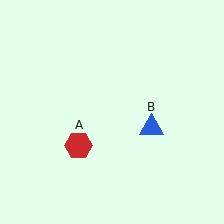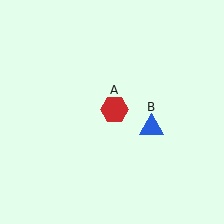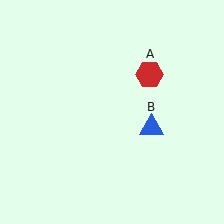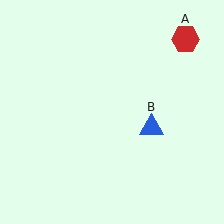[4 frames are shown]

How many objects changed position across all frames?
1 object changed position: red hexagon (object A).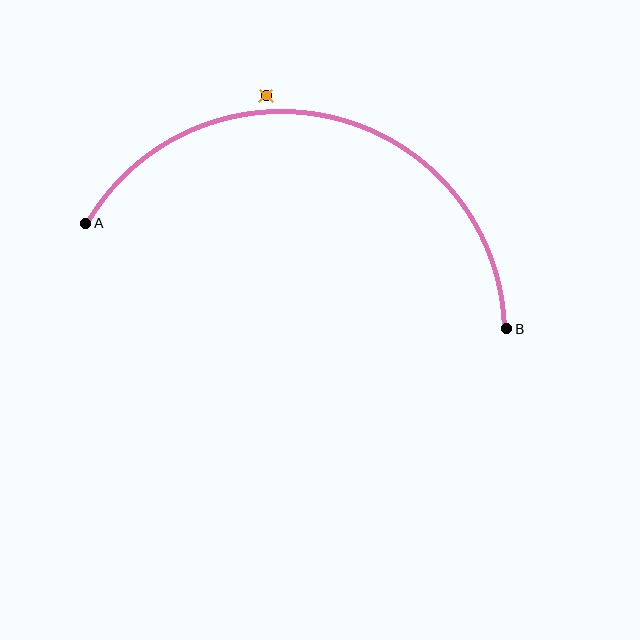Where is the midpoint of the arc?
The arc midpoint is the point on the curve farthest from the straight line joining A and B. It sits above that line.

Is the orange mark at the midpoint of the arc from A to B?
No — the orange mark does not lie on the arc at all. It sits slightly outside the curve.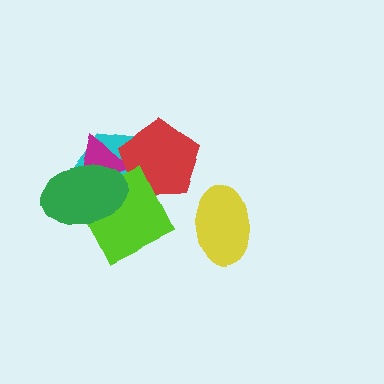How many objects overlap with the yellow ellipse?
0 objects overlap with the yellow ellipse.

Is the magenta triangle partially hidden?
Yes, it is partially covered by another shape.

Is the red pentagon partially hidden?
Yes, it is partially covered by another shape.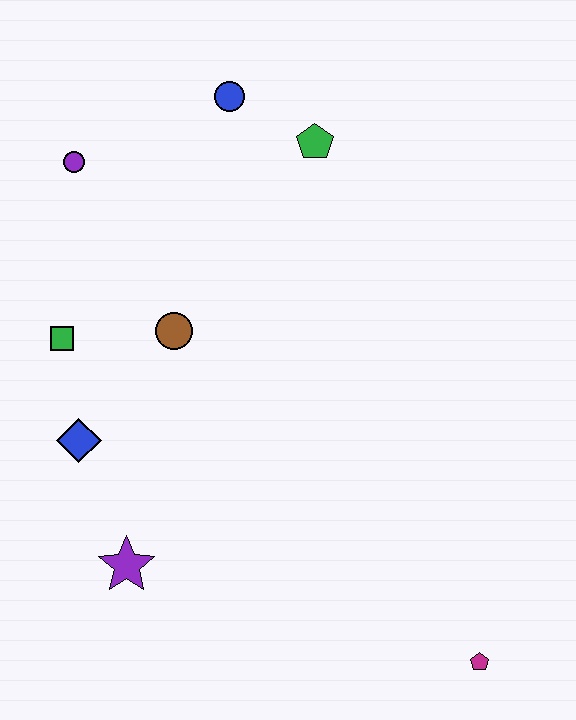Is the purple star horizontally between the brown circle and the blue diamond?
Yes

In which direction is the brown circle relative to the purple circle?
The brown circle is below the purple circle.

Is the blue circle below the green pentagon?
No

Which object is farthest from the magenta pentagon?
The purple circle is farthest from the magenta pentagon.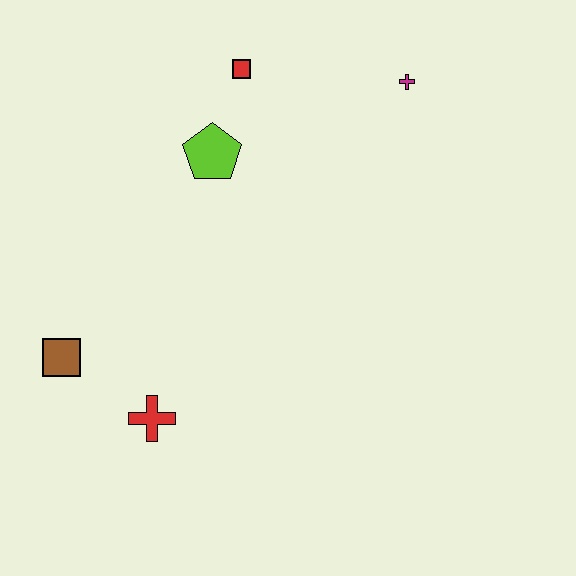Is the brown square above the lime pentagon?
No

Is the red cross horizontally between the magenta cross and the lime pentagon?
No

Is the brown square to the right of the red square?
No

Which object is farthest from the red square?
The red cross is farthest from the red square.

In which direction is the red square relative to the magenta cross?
The red square is to the left of the magenta cross.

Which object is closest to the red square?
The lime pentagon is closest to the red square.